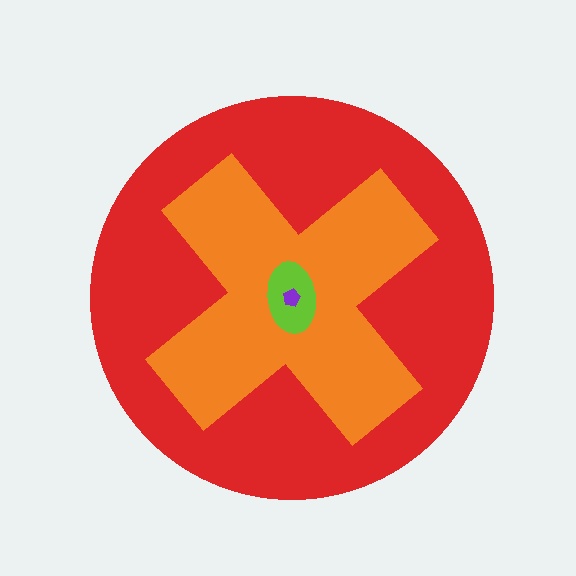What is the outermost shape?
The red circle.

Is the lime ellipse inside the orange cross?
Yes.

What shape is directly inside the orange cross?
The lime ellipse.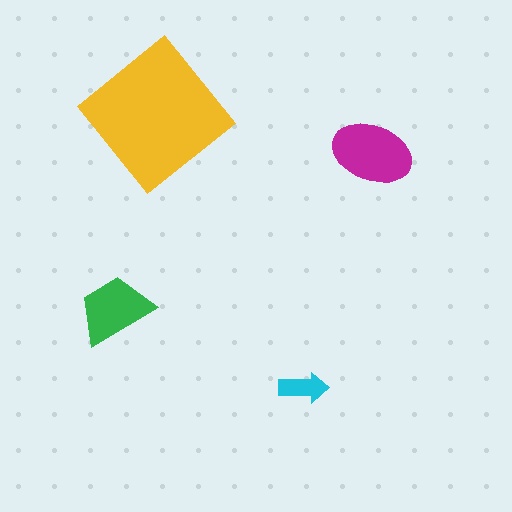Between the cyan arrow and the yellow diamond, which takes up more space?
The yellow diamond.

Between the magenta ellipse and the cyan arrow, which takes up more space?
The magenta ellipse.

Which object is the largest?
The yellow diamond.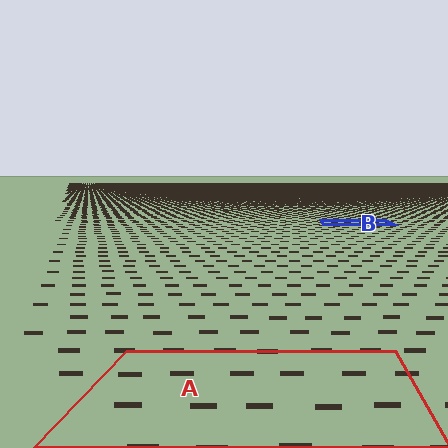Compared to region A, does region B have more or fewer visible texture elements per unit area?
Region B has more texture elements per unit area — they are packed more densely because it is farther away.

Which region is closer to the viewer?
Region A is closer. The texture elements there are larger and more spread out.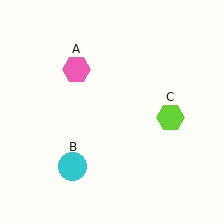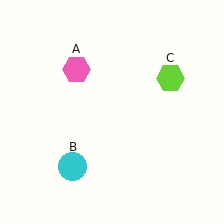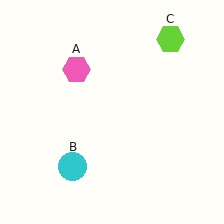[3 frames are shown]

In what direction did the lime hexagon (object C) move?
The lime hexagon (object C) moved up.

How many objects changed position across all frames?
1 object changed position: lime hexagon (object C).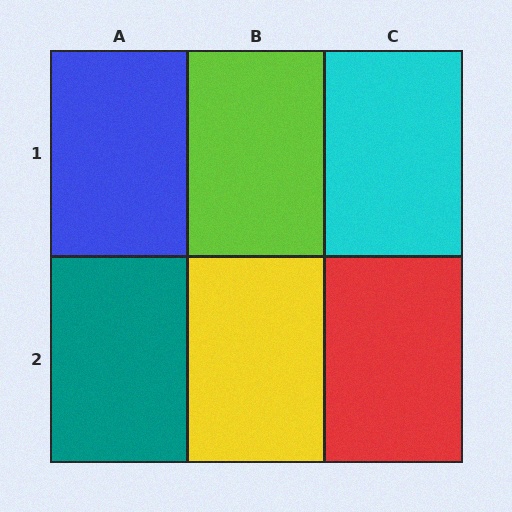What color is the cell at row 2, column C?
Red.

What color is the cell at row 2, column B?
Yellow.